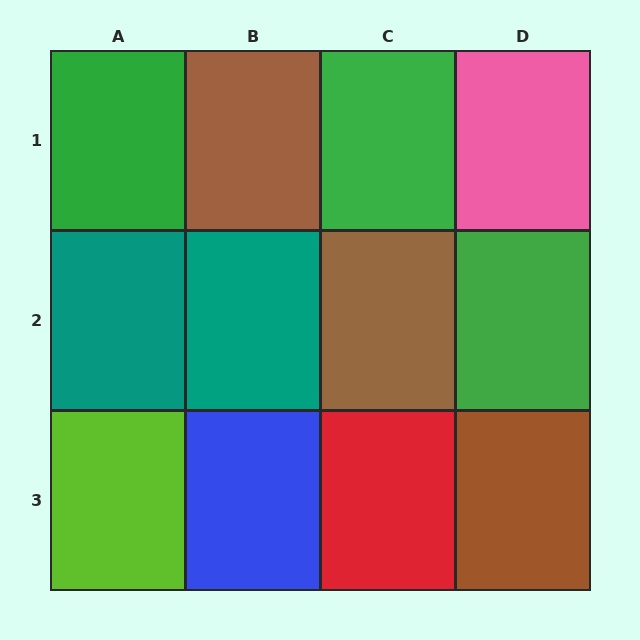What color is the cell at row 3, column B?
Blue.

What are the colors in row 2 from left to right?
Teal, teal, brown, green.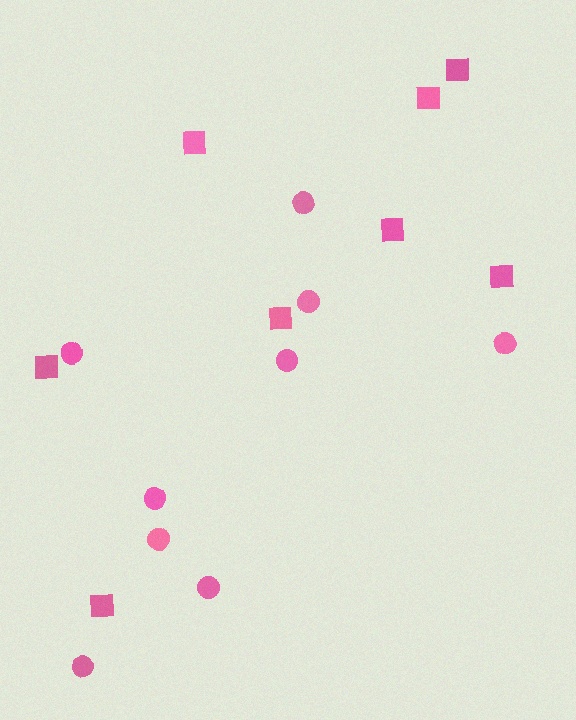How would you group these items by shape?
There are 2 groups: one group of circles (9) and one group of squares (8).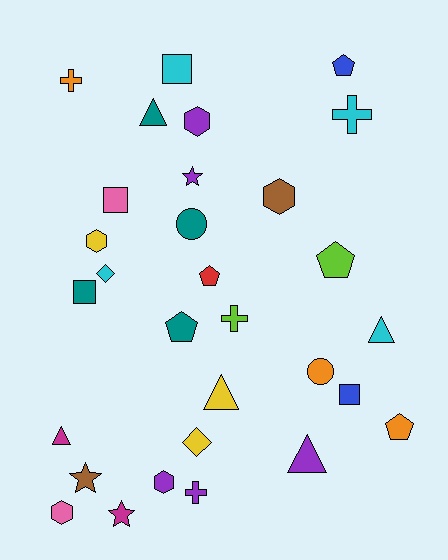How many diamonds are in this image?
There are 2 diamonds.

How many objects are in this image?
There are 30 objects.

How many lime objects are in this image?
There are 2 lime objects.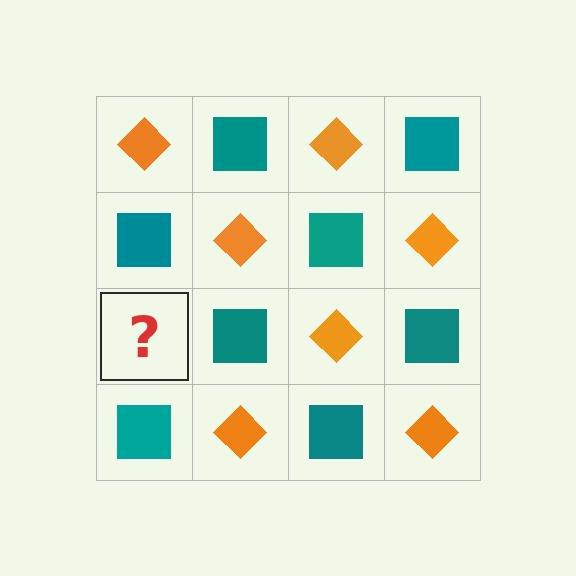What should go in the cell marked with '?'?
The missing cell should contain an orange diamond.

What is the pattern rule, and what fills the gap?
The rule is that it alternates orange diamond and teal square in a checkerboard pattern. The gap should be filled with an orange diamond.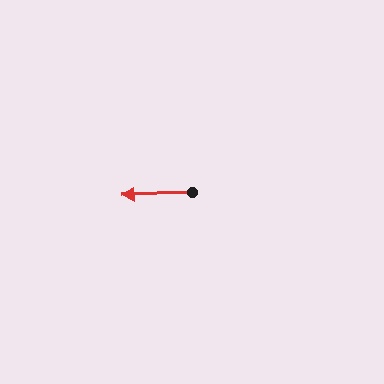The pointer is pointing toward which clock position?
Roughly 9 o'clock.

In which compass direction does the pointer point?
West.